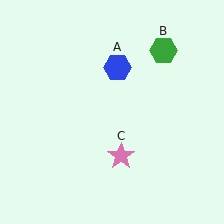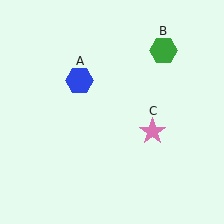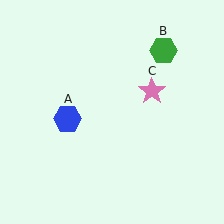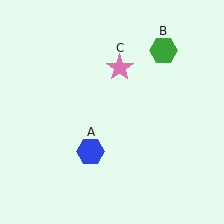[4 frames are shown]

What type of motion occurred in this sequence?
The blue hexagon (object A), pink star (object C) rotated counterclockwise around the center of the scene.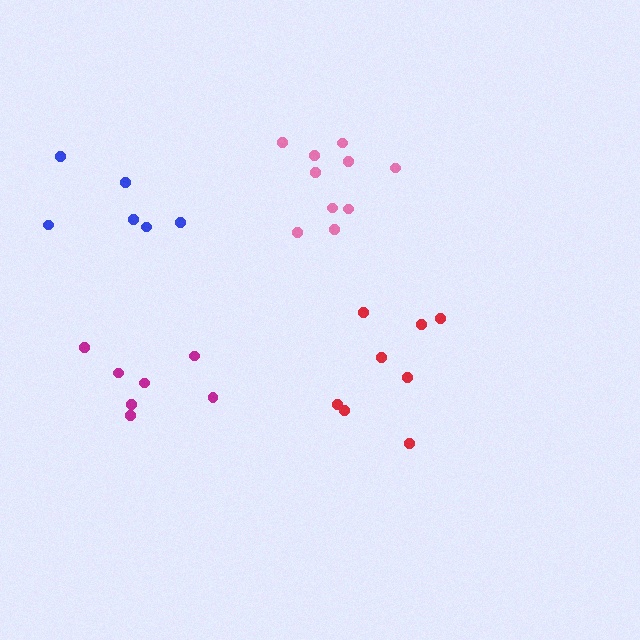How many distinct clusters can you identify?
There are 4 distinct clusters.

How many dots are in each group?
Group 1: 6 dots, Group 2: 8 dots, Group 3: 7 dots, Group 4: 10 dots (31 total).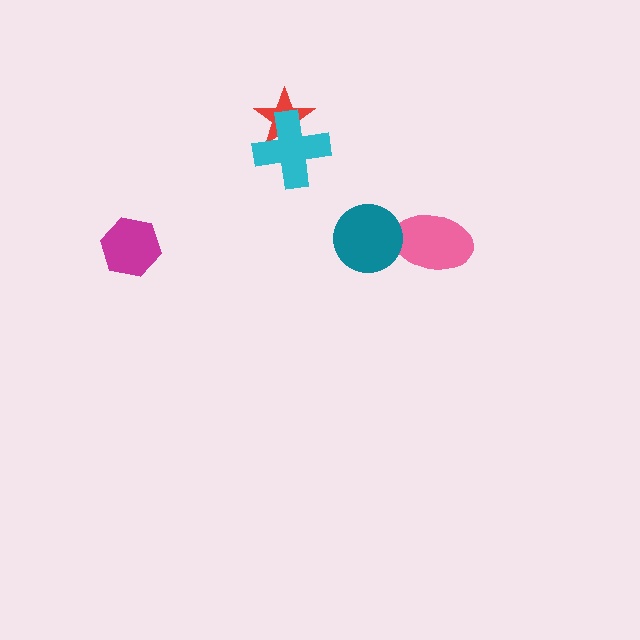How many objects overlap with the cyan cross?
1 object overlaps with the cyan cross.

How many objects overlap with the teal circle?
1 object overlaps with the teal circle.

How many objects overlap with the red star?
1 object overlaps with the red star.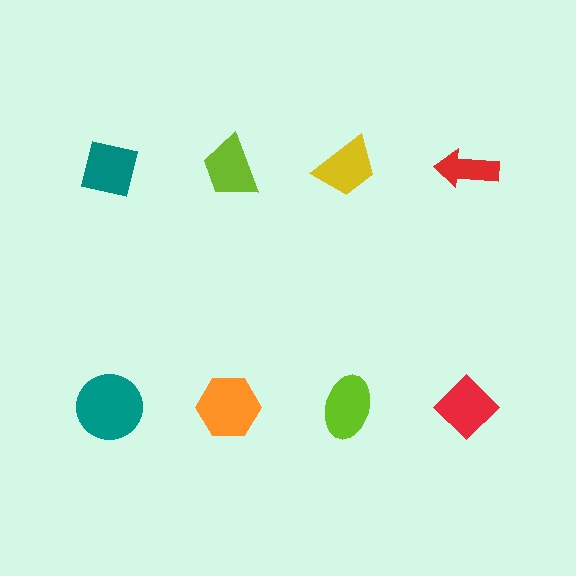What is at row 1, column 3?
A yellow trapezoid.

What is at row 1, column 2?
A lime trapezoid.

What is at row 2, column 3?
A lime ellipse.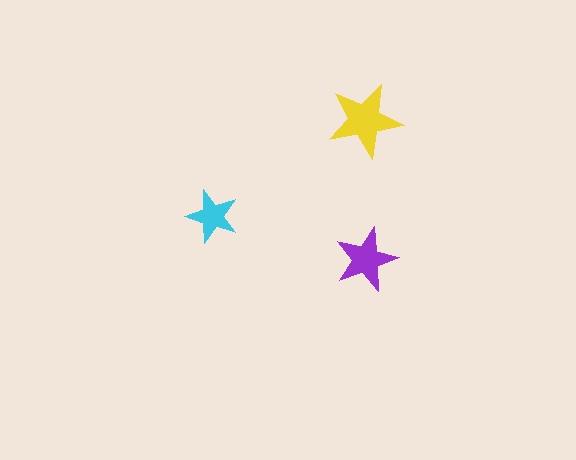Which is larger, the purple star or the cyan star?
The purple one.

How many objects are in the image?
There are 3 objects in the image.